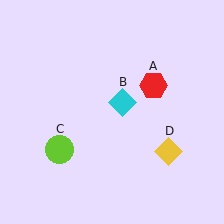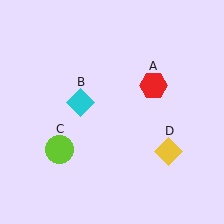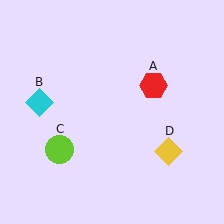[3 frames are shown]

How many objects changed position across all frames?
1 object changed position: cyan diamond (object B).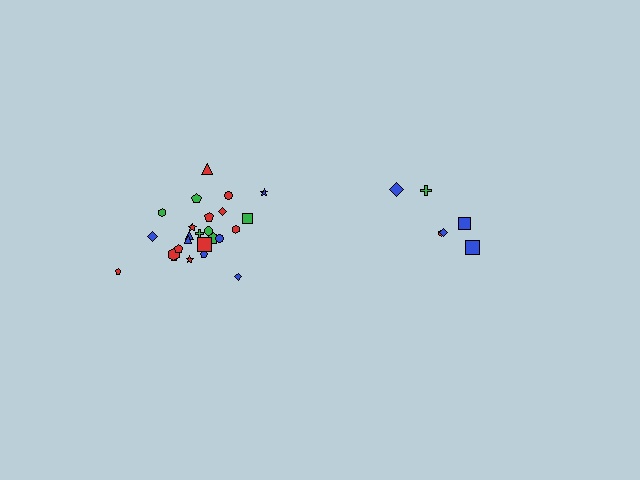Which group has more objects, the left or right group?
The left group.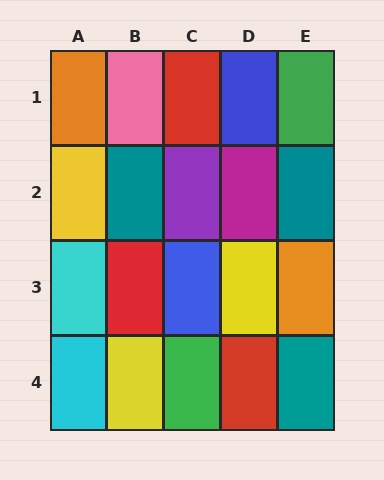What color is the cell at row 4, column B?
Yellow.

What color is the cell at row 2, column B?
Teal.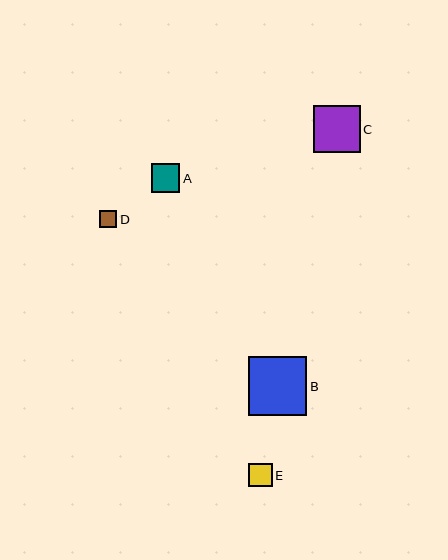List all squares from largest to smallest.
From largest to smallest: B, C, A, E, D.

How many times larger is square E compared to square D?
Square E is approximately 1.4 times the size of square D.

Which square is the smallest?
Square D is the smallest with a size of approximately 17 pixels.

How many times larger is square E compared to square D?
Square E is approximately 1.4 times the size of square D.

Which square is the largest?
Square B is the largest with a size of approximately 59 pixels.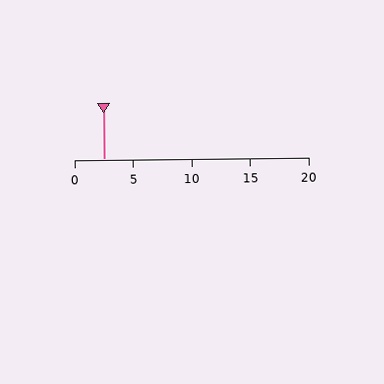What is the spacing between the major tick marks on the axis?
The major ticks are spaced 5 apart.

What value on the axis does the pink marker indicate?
The marker indicates approximately 2.5.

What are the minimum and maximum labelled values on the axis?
The axis runs from 0 to 20.